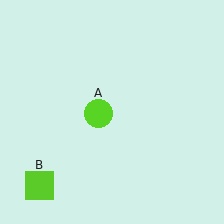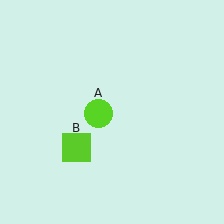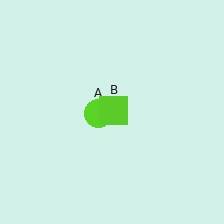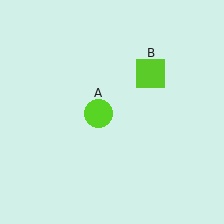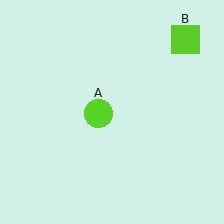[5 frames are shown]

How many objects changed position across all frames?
1 object changed position: lime square (object B).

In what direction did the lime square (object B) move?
The lime square (object B) moved up and to the right.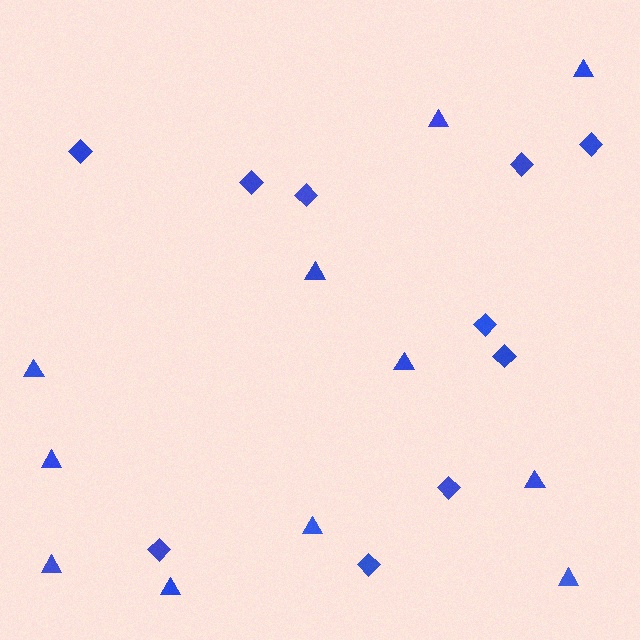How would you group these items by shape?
There are 2 groups: one group of diamonds (10) and one group of triangles (11).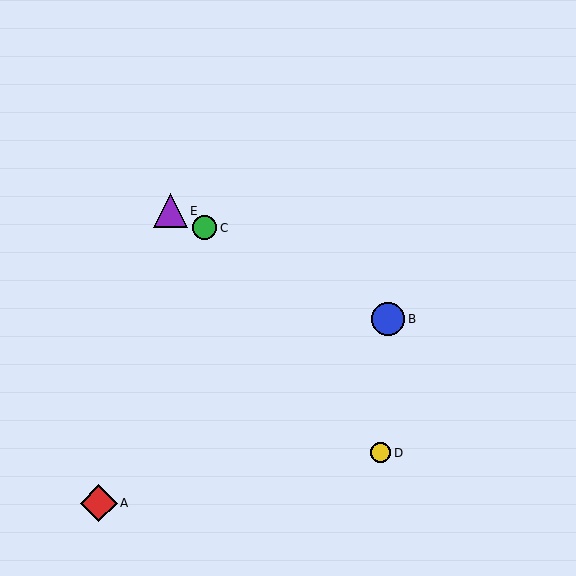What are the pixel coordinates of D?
Object D is at (381, 453).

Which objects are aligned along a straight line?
Objects B, C, E are aligned along a straight line.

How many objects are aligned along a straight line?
3 objects (B, C, E) are aligned along a straight line.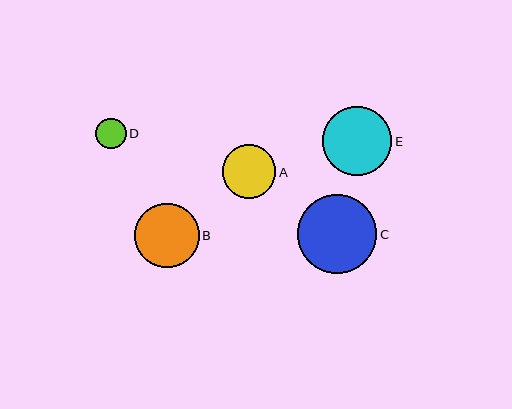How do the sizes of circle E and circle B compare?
Circle E and circle B are approximately the same size.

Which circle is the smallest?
Circle D is the smallest with a size of approximately 30 pixels.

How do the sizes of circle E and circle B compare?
Circle E and circle B are approximately the same size.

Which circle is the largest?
Circle C is the largest with a size of approximately 79 pixels.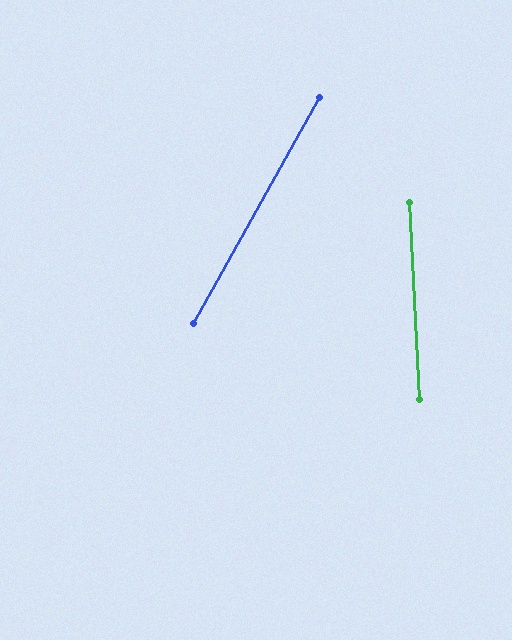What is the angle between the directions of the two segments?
Approximately 32 degrees.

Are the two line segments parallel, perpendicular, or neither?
Neither parallel nor perpendicular — they differ by about 32°.